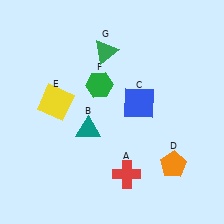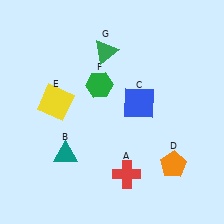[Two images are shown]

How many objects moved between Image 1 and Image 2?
1 object moved between the two images.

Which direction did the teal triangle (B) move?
The teal triangle (B) moved down.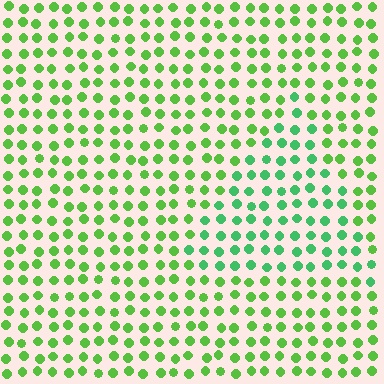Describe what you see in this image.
The image is filled with small lime elements in a uniform arrangement. A triangle-shaped region is visible where the elements are tinted to a slightly different hue, forming a subtle color boundary.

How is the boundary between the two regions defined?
The boundary is defined purely by a slight shift in hue (about 30 degrees). Spacing, size, and orientation are identical on both sides.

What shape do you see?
I see a triangle.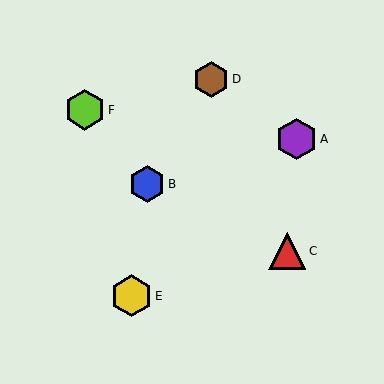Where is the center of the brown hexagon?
The center of the brown hexagon is at (211, 79).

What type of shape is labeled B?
Shape B is a blue hexagon.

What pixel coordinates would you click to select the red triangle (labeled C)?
Click at (287, 251) to select the red triangle C.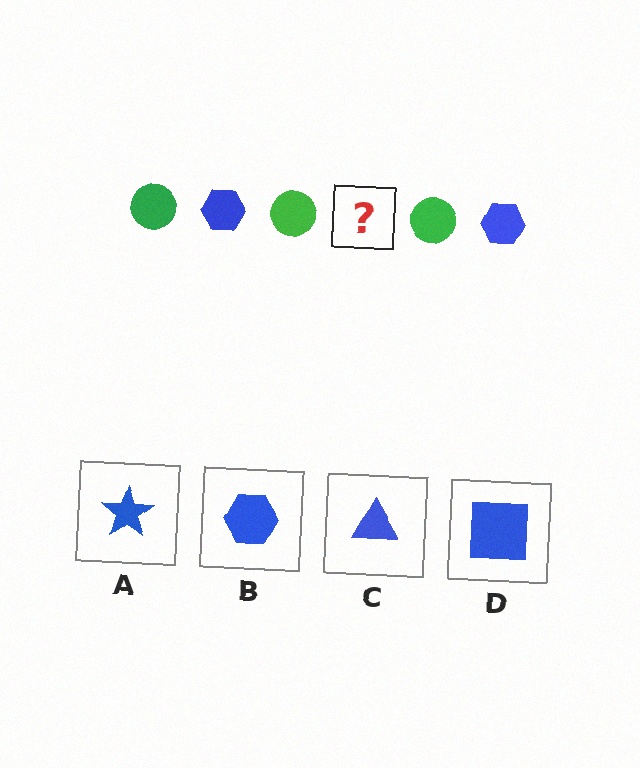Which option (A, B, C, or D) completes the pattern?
B.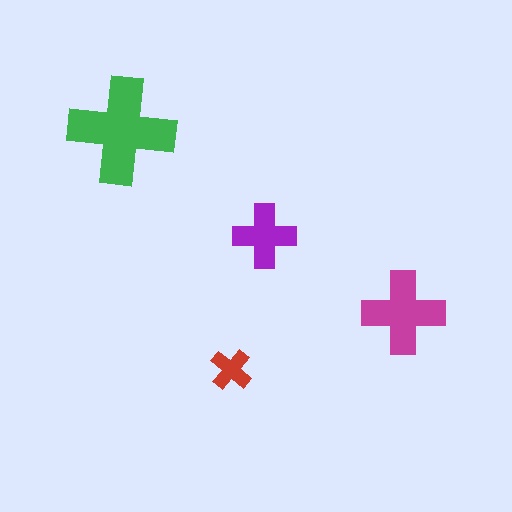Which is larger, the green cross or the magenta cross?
The green one.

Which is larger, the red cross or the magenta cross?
The magenta one.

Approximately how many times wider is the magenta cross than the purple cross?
About 1.5 times wider.